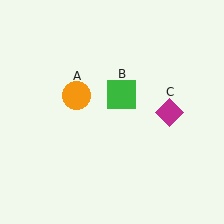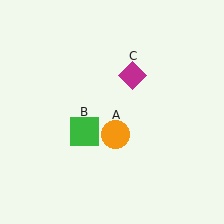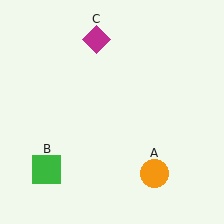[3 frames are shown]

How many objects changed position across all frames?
3 objects changed position: orange circle (object A), green square (object B), magenta diamond (object C).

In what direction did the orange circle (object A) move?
The orange circle (object A) moved down and to the right.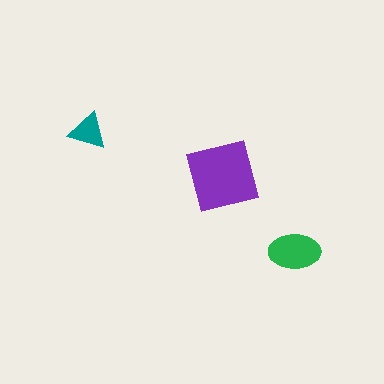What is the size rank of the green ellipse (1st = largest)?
2nd.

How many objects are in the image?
There are 3 objects in the image.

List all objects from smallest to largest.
The teal triangle, the green ellipse, the purple square.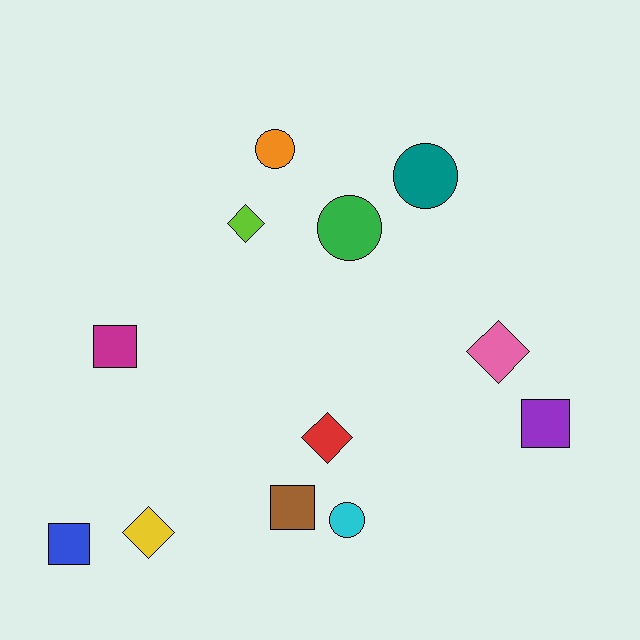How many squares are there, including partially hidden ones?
There are 4 squares.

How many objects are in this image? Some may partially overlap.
There are 12 objects.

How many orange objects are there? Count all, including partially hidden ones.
There is 1 orange object.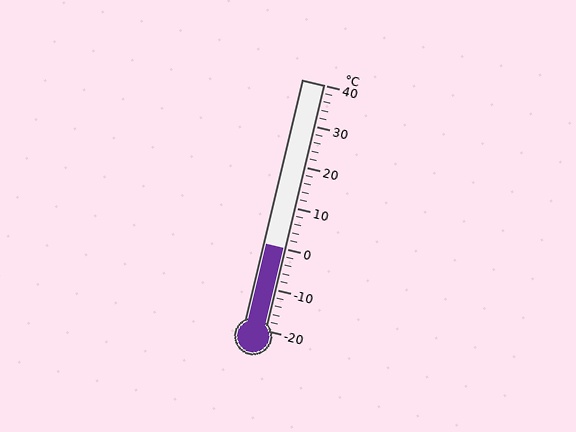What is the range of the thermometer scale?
The thermometer scale ranges from -20°C to 40°C.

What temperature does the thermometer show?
The thermometer shows approximately 0°C.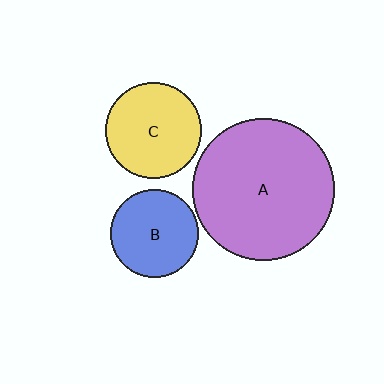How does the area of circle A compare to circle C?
Approximately 2.2 times.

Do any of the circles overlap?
No, none of the circles overlap.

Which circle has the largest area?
Circle A (purple).